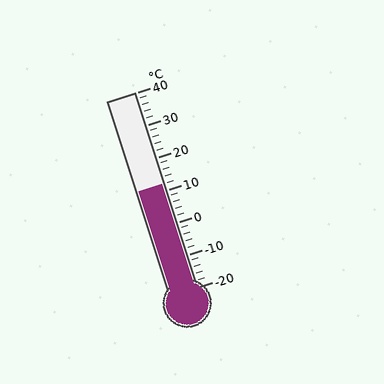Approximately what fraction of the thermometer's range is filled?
The thermometer is filled to approximately 55% of its range.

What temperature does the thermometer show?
The thermometer shows approximately 12°C.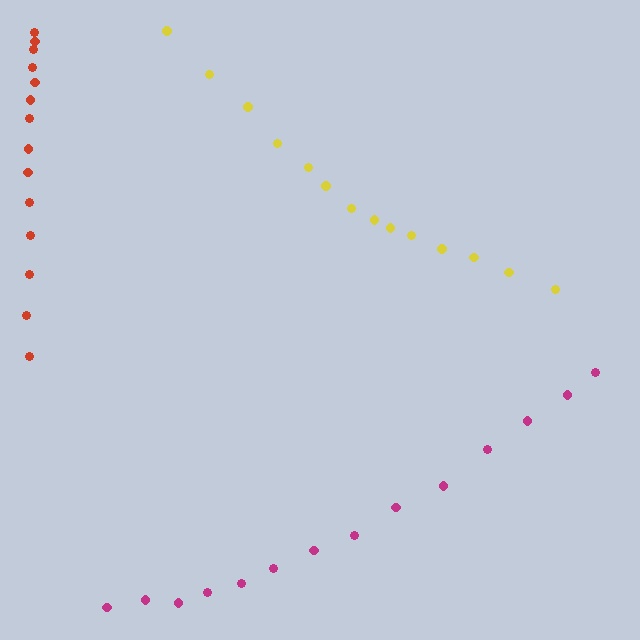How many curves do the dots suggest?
There are 3 distinct paths.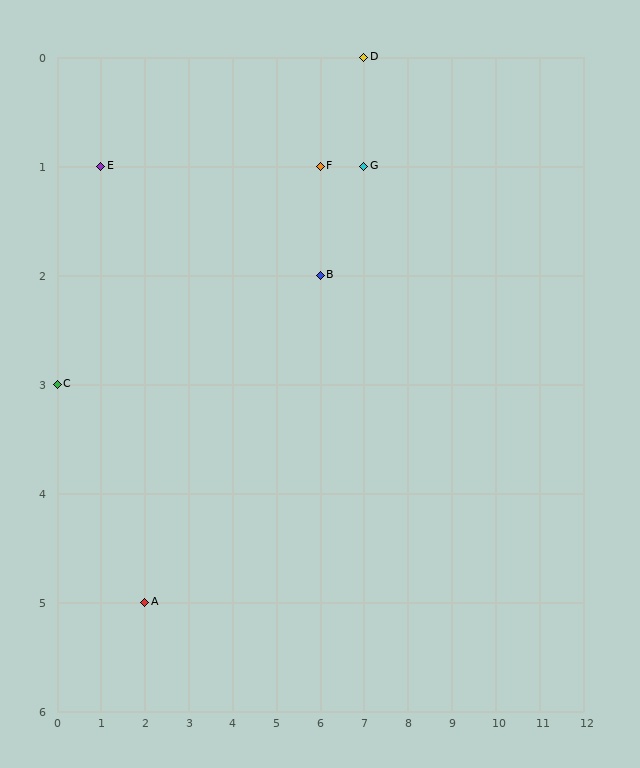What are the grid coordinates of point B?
Point B is at grid coordinates (6, 2).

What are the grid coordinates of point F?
Point F is at grid coordinates (6, 1).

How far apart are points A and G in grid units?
Points A and G are 5 columns and 4 rows apart (about 6.4 grid units diagonally).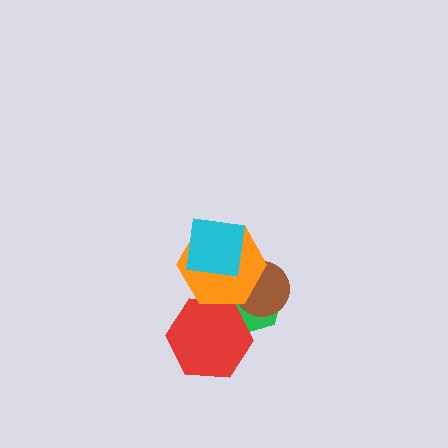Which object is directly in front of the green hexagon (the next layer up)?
The brown circle is directly in front of the green hexagon.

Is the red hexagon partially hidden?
Yes, it is partially covered by another shape.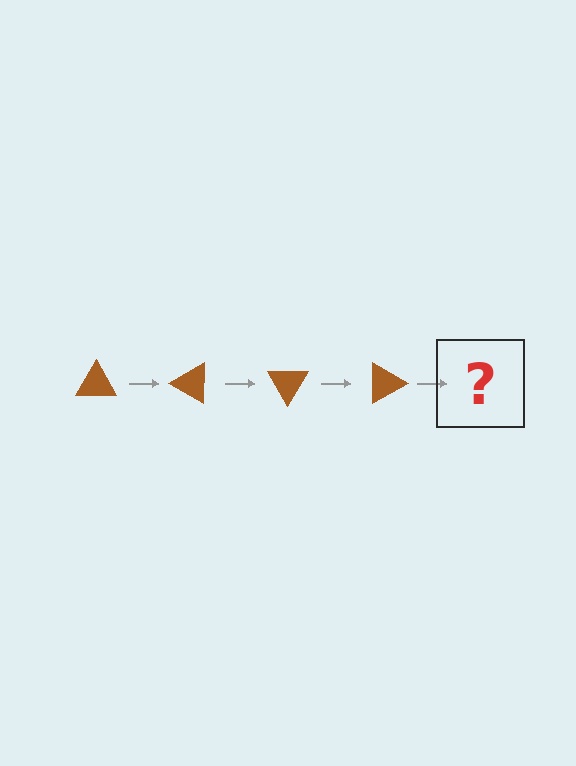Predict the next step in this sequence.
The next step is a brown triangle rotated 120 degrees.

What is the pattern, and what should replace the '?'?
The pattern is that the triangle rotates 30 degrees each step. The '?' should be a brown triangle rotated 120 degrees.